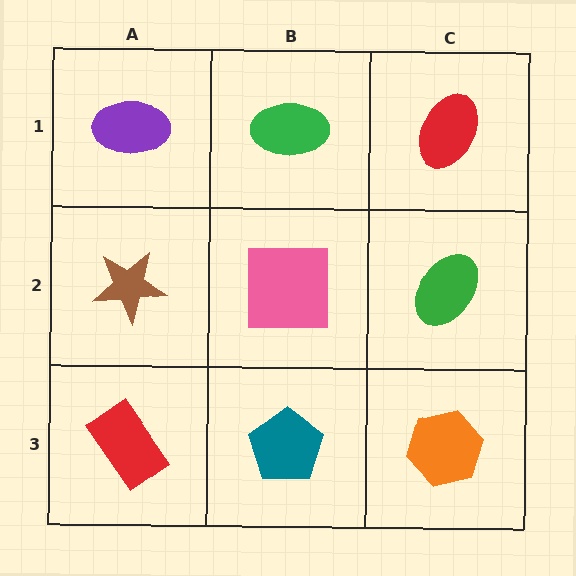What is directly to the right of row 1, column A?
A green ellipse.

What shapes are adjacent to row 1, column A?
A brown star (row 2, column A), a green ellipse (row 1, column B).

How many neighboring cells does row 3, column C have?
2.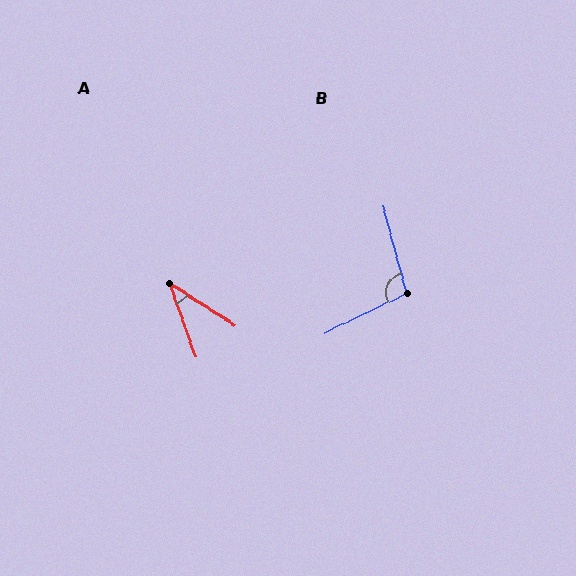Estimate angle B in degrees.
Approximately 101 degrees.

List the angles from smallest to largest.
A (37°), B (101°).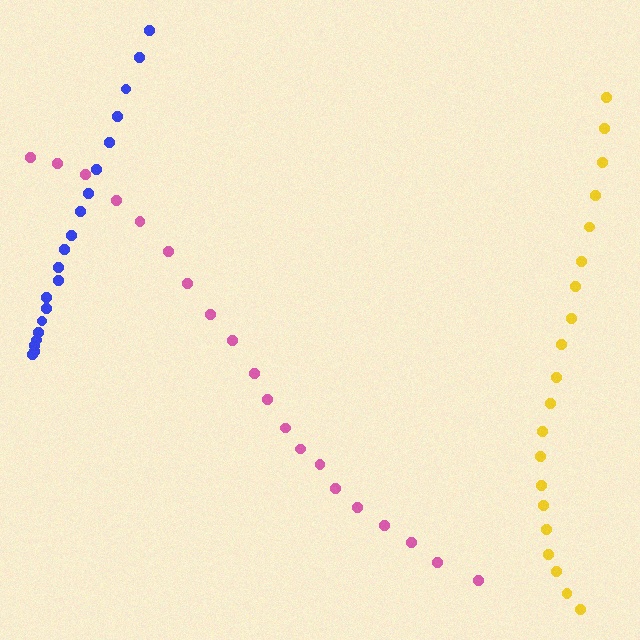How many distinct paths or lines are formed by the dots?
There are 3 distinct paths.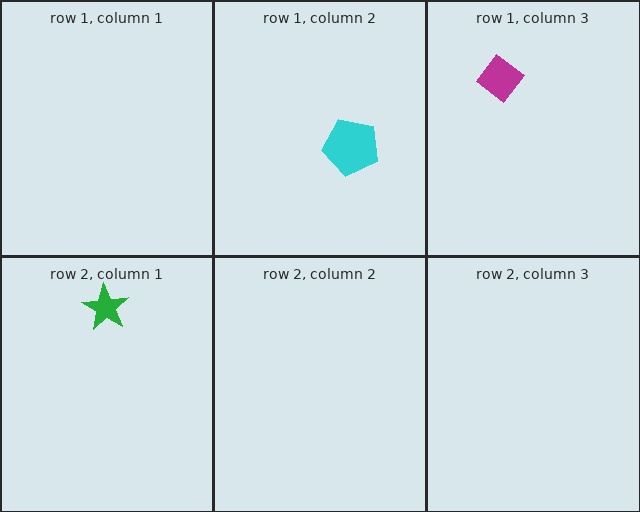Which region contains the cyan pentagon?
The row 1, column 2 region.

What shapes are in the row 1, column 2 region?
The cyan pentagon.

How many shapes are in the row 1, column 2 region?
1.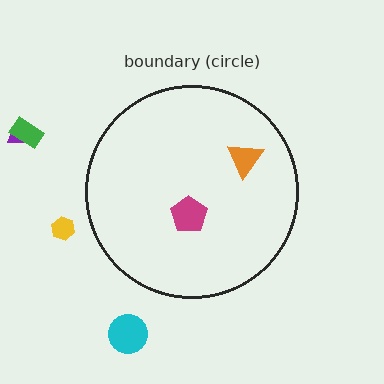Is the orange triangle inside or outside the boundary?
Inside.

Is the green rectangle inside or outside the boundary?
Outside.